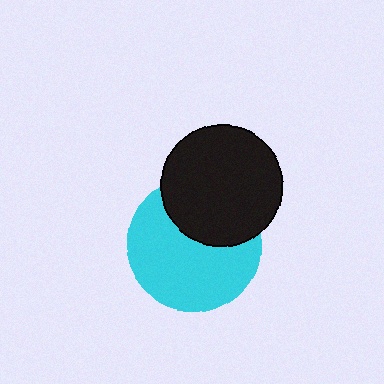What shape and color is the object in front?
The object in front is a black circle.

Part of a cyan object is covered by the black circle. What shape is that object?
It is a circle.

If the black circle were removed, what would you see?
You would see the complete cyan circle.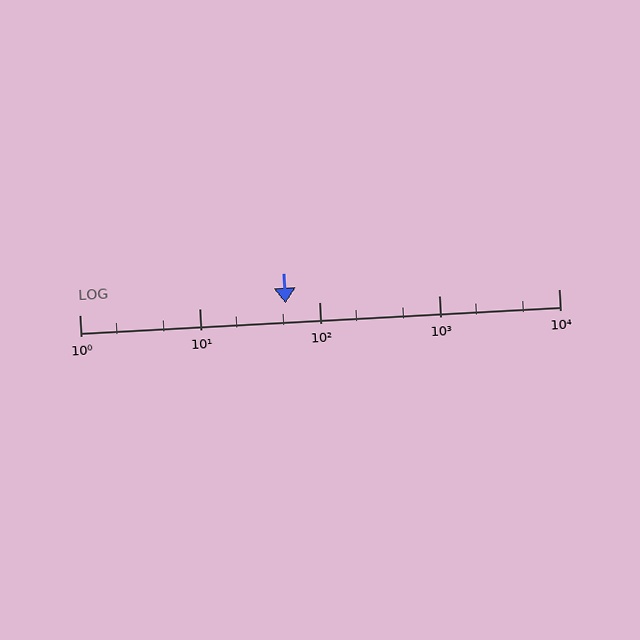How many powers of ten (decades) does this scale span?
The scale spans 4 decades, from 1 to 10000.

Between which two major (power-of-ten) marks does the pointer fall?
The pointer is between 10 and 100.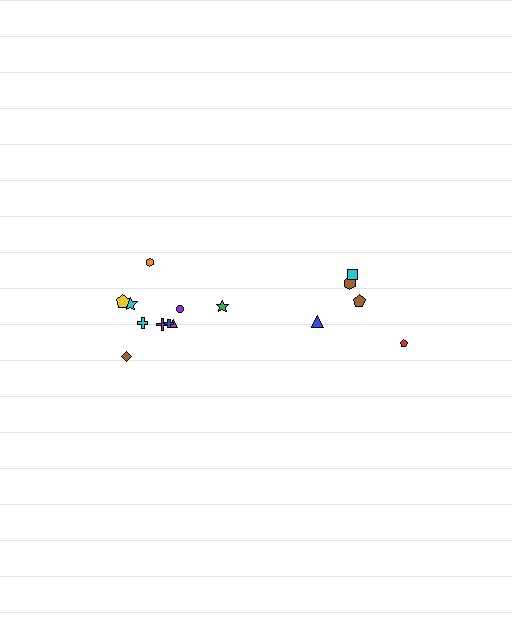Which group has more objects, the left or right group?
The left group.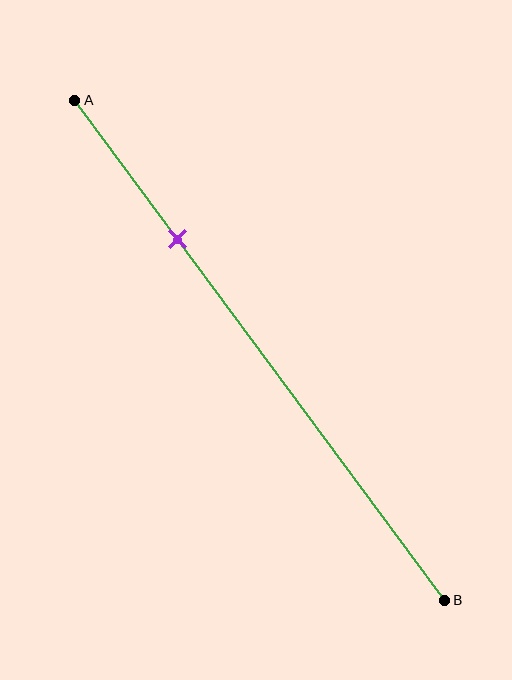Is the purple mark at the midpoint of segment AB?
No, the mark is at about 30% from A, not at the 50% midpoint.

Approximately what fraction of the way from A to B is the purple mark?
The purple mark is approximately 30% of the way from A to B.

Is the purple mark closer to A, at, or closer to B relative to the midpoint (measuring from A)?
The purple mark is closer to point A than the midpoint of segment AB.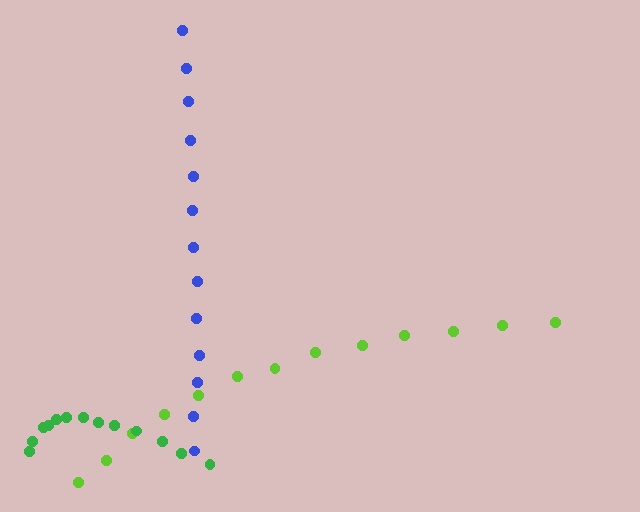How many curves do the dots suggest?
There are 3 distinct paths.